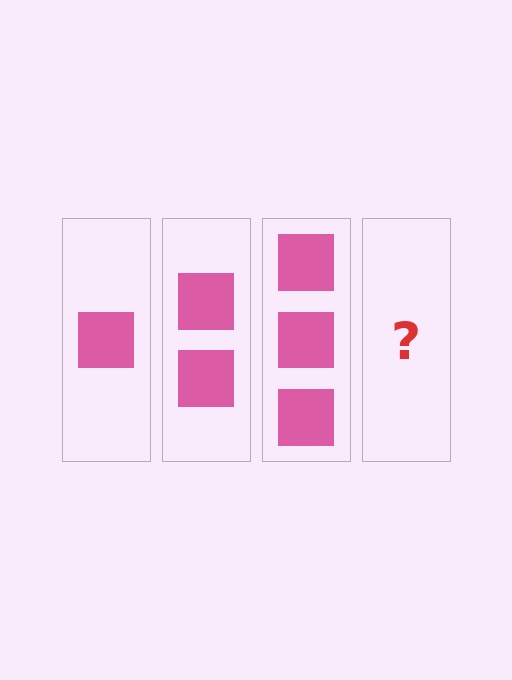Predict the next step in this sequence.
The next step is 4 squares.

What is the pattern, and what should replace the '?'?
The pattern is that each step adds one more square. The '?' should be 4 squares.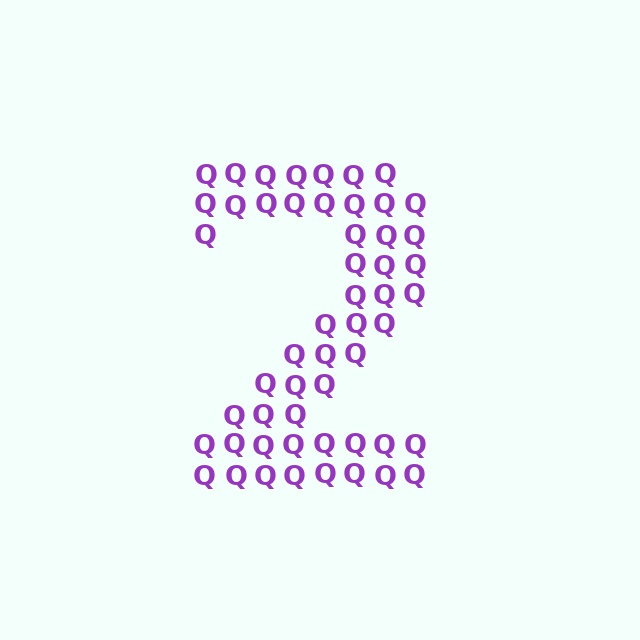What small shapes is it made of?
It is made of small letter Q's.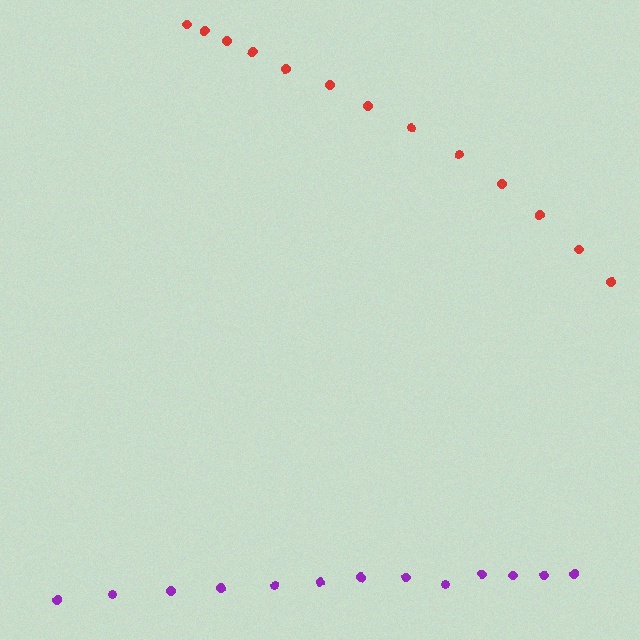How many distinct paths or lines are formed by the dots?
There are 2 distinct paths.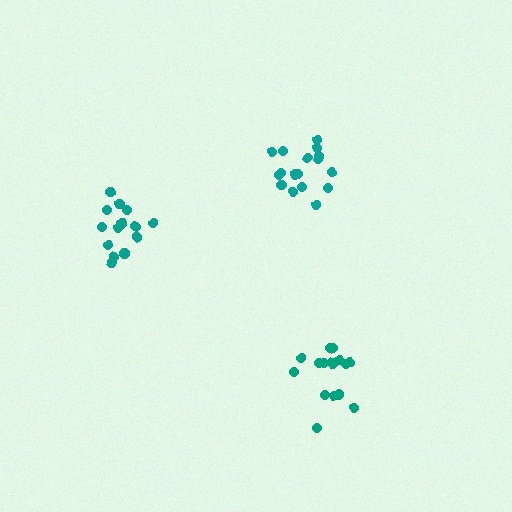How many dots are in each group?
Group 1: 15 dots, Group 2: 17 dots, Group 3: 14 dots (46 total).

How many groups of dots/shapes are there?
There are 3 groups.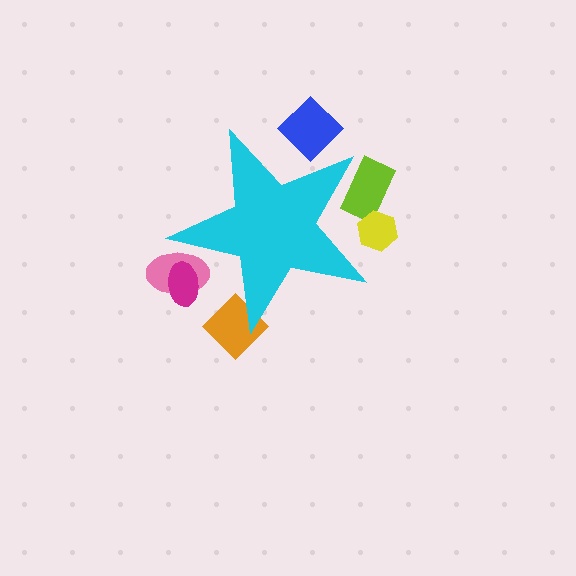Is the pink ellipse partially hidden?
Yes, the pink ellipse is partially hidden behind the cyan star.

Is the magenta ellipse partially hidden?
Yes, the magenta ellipse is partially hidden behind the cyan star.